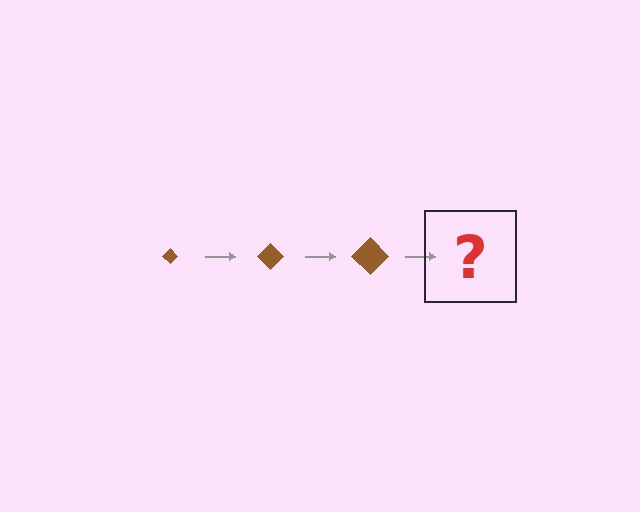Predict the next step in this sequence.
The next step is a brown diamond, larger than the previous one.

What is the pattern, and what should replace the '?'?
The pattern is that the diamond gets progressively larger each step. The '?' should be a brown diamond, larger than the previous one.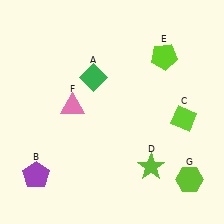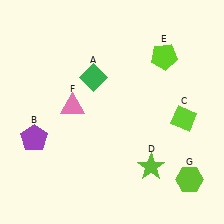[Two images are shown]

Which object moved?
The purple pentagon (B) moved up.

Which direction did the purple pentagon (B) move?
The purple pentagon (B) moved up.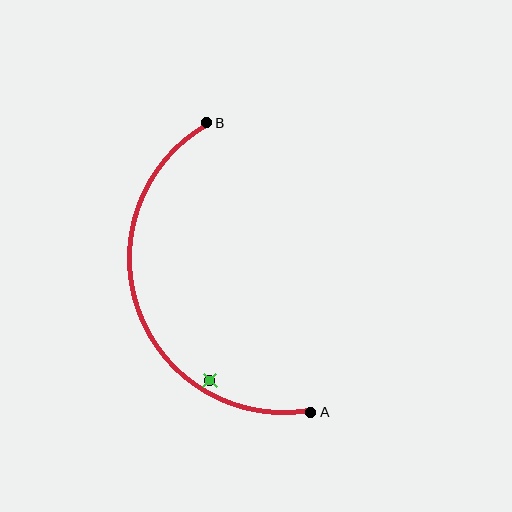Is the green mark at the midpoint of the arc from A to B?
No — the green mark does not lie on the arc at all. It sits slightly inside the curve.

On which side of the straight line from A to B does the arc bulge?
The arc bulges to the left of the straight line connecting A and B.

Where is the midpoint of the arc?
The arc midpoint is the point on the curve farthest from the straight line joining A and B. It sits to the left of that line.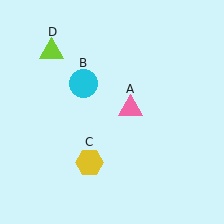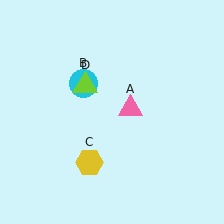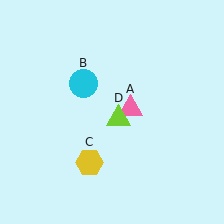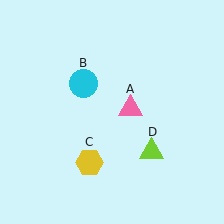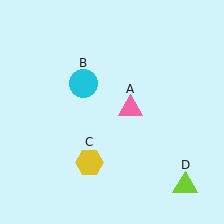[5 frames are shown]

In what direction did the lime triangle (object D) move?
The lime triangle (object D) moved down and to the right.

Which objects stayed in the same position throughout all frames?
Pink triangle (object A) and cyan circle (object B) and yellow hexagon (object C) remained stationary.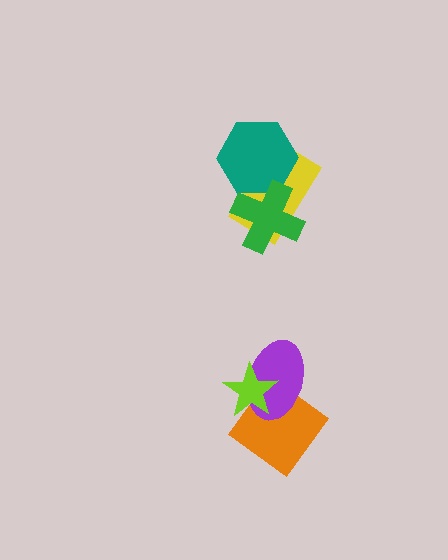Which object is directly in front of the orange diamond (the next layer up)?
The purple ellipse is directly in front of the orange diamond.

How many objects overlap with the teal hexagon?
2 objects overlap with the teal hexagon.